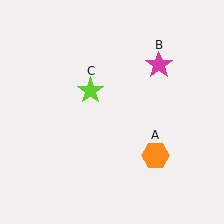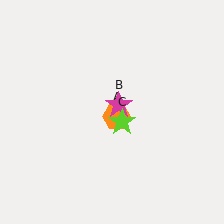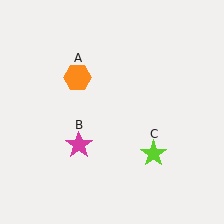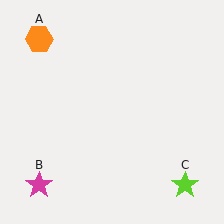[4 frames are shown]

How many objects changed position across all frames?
3 objects changed position: orange hexagon (object A), magenta star (object B), lime star (object C).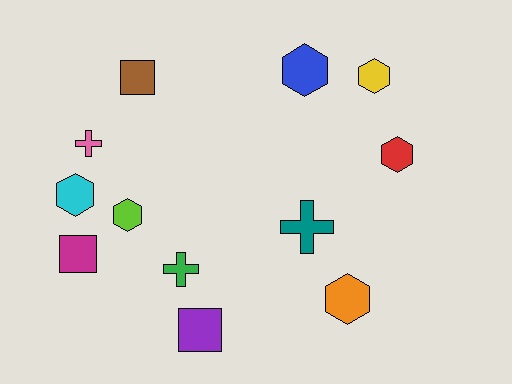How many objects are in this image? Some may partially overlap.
There are 12 objects.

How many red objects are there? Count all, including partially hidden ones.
There is 1 red object.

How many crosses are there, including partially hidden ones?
There are 3 crosses.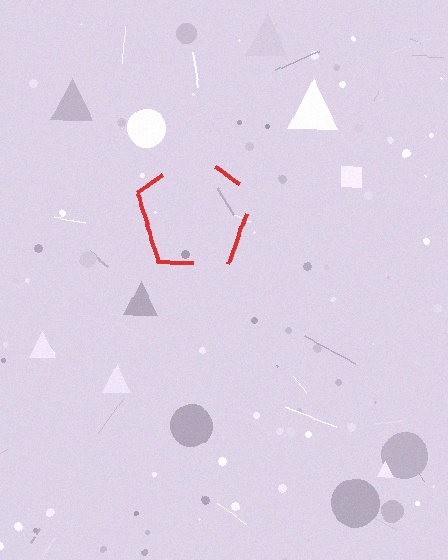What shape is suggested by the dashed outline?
The dashed outline suggests a pentagon.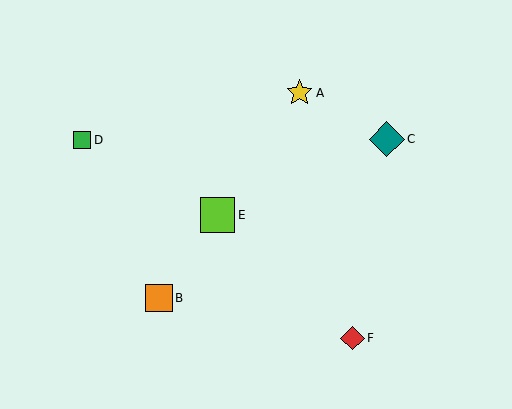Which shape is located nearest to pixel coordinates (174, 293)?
The orange square (labeled B) at (159, 298) is nearest to that location.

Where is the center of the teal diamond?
The center of the teal diamond is at (387, 139).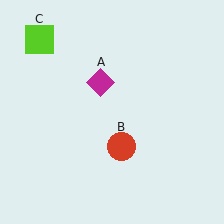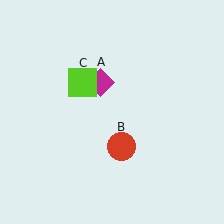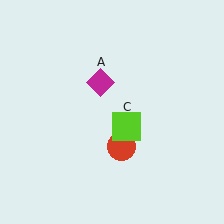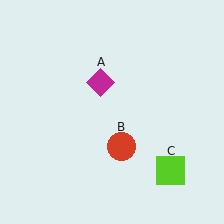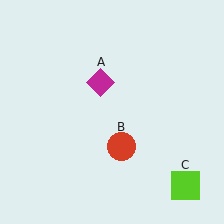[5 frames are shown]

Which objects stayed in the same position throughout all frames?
Magenta diamond (object A) and red circle (object B) remained stationary.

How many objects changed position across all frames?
1 object changed position: lime square (object C).